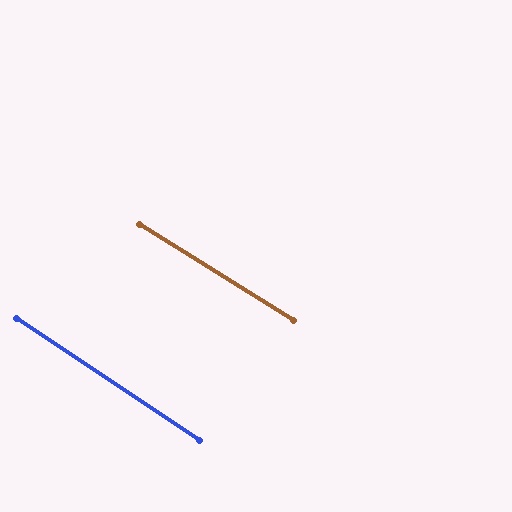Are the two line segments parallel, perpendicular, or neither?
Parallel — their directions differ by only 1.7°.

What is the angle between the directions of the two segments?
Approximately 2 degrees.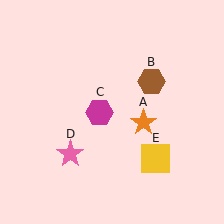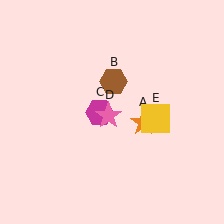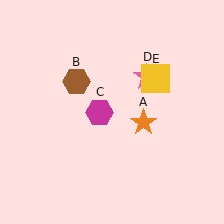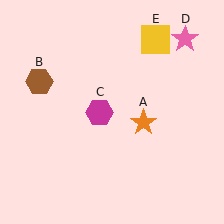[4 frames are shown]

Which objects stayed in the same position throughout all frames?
Orange star (object A) and magenta hexagon (object C) remained stationary.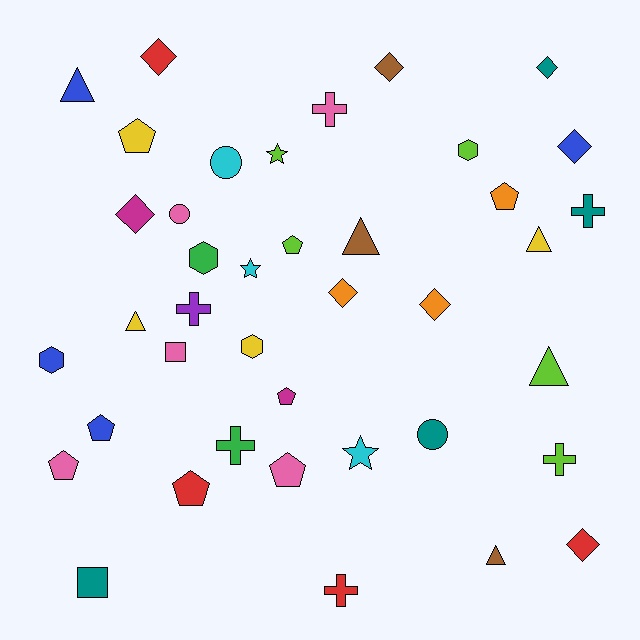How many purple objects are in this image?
There is 1 purple object.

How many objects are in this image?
There are 40 objects.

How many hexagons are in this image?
There are 4 hexagons.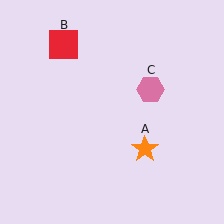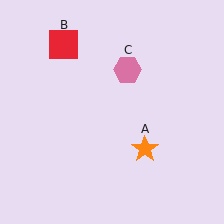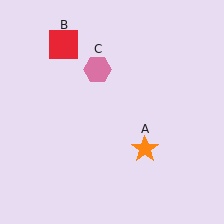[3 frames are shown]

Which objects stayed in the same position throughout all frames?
Orange star (object A) and red square (object B) remained stationary.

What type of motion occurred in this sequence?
The pink hexagon (object C) rotated counterclockwise around the center of the scene.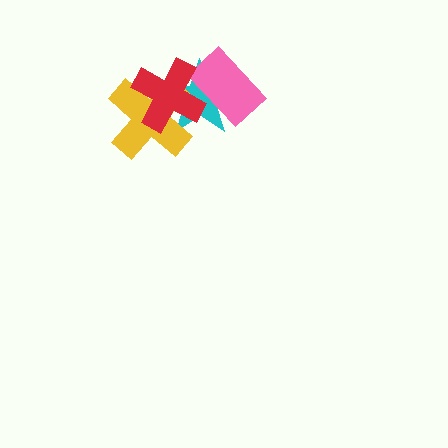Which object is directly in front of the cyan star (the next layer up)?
The yellow cross is directly in front of the cyan star.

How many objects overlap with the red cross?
3 objects overlap with the red cross.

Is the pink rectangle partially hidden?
Yes, it is partially covered by another shape.